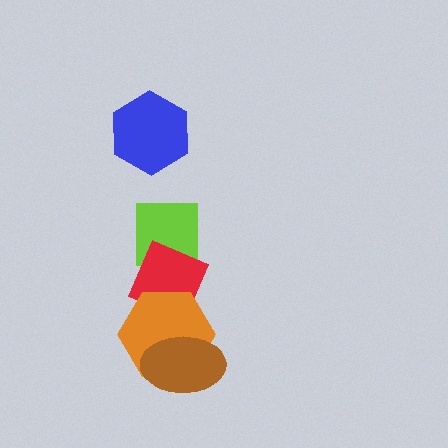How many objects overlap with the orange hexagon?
2 objects overlap with the orange hexagon.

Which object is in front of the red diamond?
The orange hexagon is in front of the red diamond.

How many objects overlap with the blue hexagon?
0 objects overlap with the blue hexagon.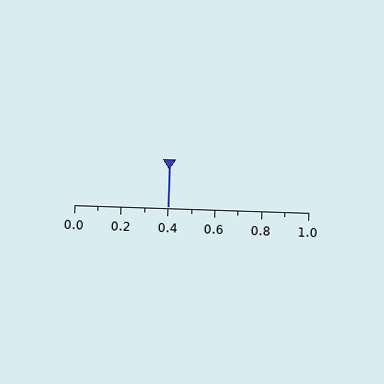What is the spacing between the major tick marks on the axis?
The major ticks are spaced 0.2 apart.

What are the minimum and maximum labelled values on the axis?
The axis runs from 0.0 to 1.0.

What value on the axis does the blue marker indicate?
The marker indicates approximately 0.4.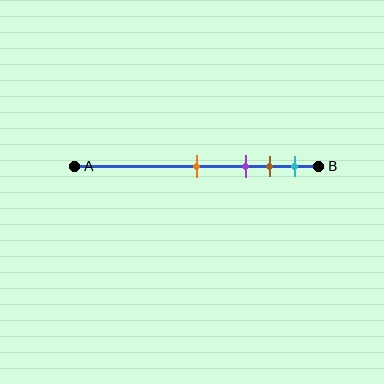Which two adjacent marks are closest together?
The brown and cyan marks are the closest adjacent pair.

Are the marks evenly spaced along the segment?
No, the marks are not evenly spaced.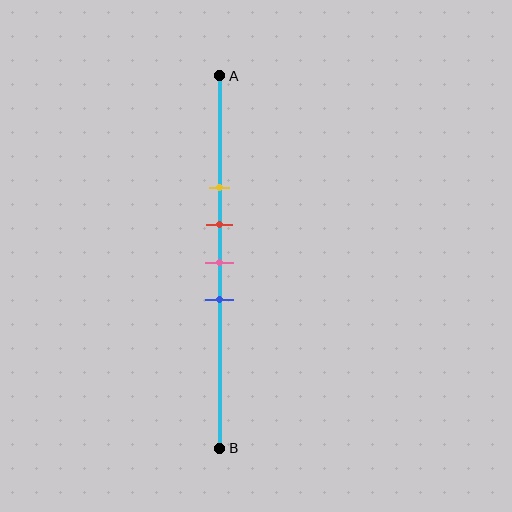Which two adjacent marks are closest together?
The red and pink marks are the closest adjacent pair.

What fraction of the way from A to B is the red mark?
The red mark is approximately 40% (0.4) of the way from A to B.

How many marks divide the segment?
There are 4 marks dividing the segment.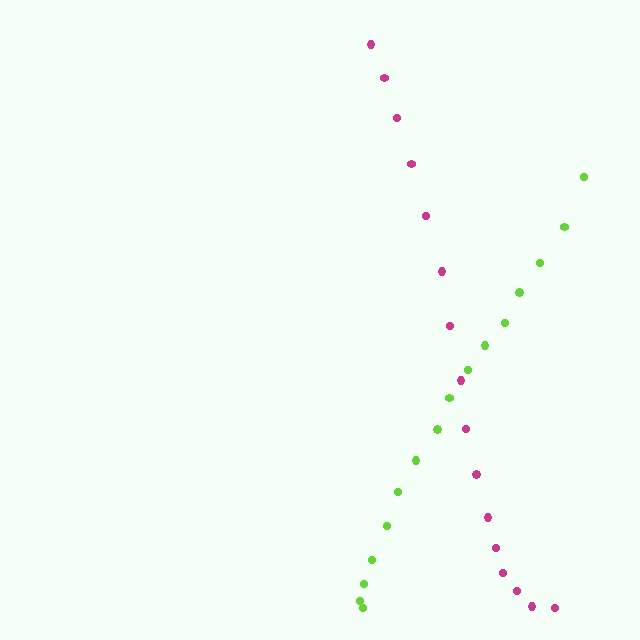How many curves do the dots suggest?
There are 2 distinct paths.